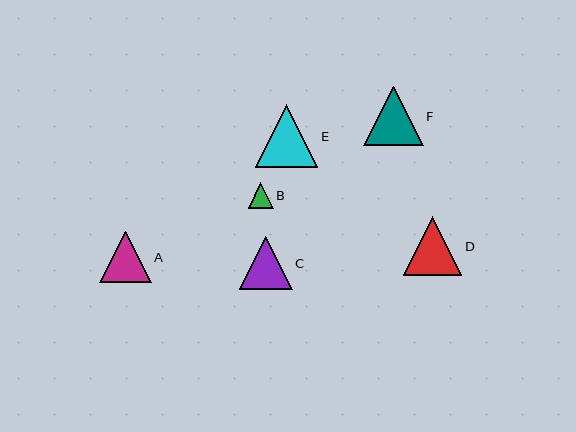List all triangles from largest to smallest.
From largest to smallest: E, F, D, C, A, B.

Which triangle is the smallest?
Triangle B is the smallest with a size of approximately 25 pixels.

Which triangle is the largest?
Triangle E is the largest with a size of approximately 62 pixels.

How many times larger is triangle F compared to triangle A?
Triangle F is approximately 1.2 times the size of triangle A.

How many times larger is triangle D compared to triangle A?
Triangle D is approximately 1.1 times the size of triangle A.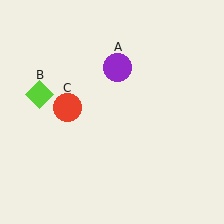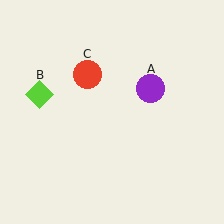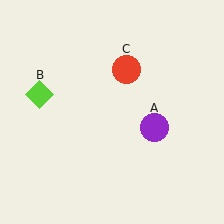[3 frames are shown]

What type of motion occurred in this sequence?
The purple circle (object A), red circle (object C) rotated clockwise around the center of the scene.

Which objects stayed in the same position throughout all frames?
Lime diamond (object B) remained stationary.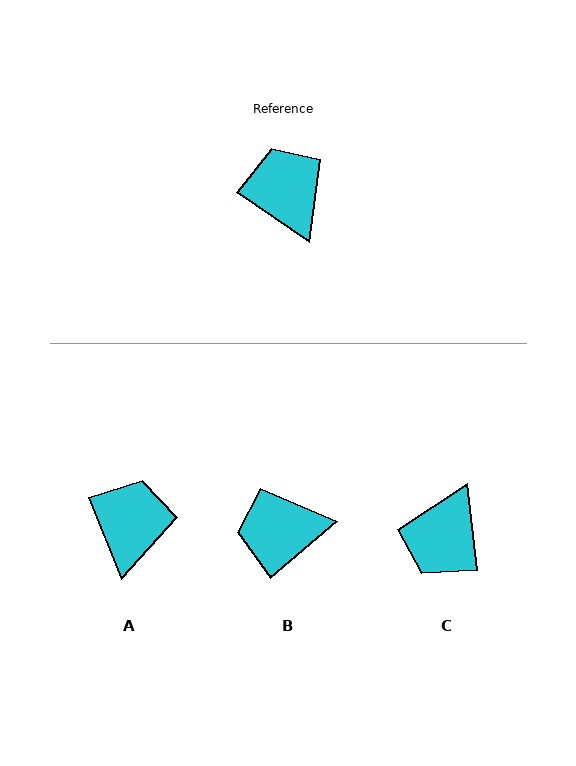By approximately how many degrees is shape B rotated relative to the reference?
Approximately 74 degrees counter-clockwise.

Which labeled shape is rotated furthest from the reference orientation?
C, about 131 degrees away.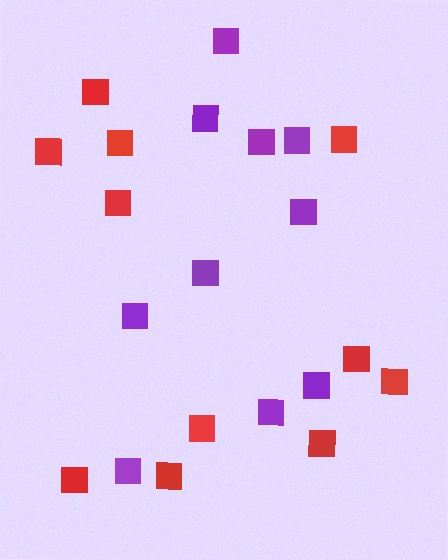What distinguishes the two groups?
There are 2 groups: one group of red squares (11) and one group of purple squares (10).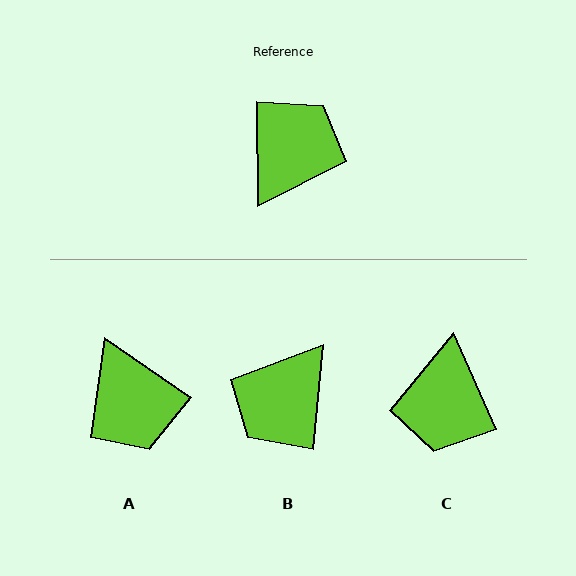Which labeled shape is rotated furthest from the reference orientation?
B, about 174 degrees away.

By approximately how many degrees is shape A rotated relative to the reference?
Approximately 125 degrees clockwise.